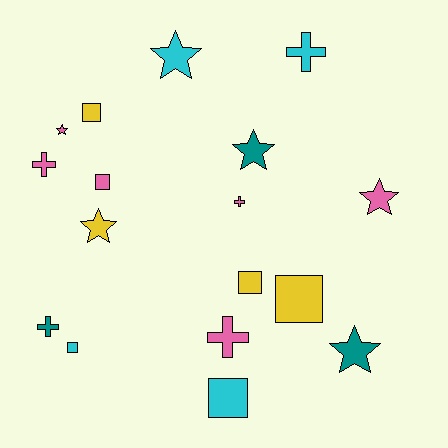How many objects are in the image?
There are 17 objects.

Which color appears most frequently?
Pink, with 6 objects.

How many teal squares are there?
There are no teal squares.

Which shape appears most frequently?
Square, with 6 objects.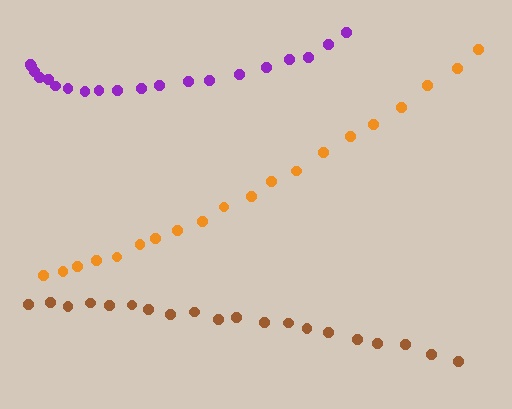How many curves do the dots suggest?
There are 3 distinct paths.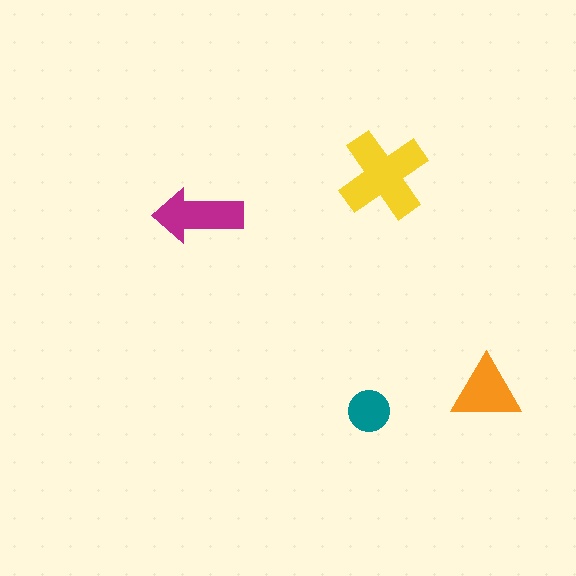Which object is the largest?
The yellow cross.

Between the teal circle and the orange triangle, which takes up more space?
The orange triangle.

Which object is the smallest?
The teal circle.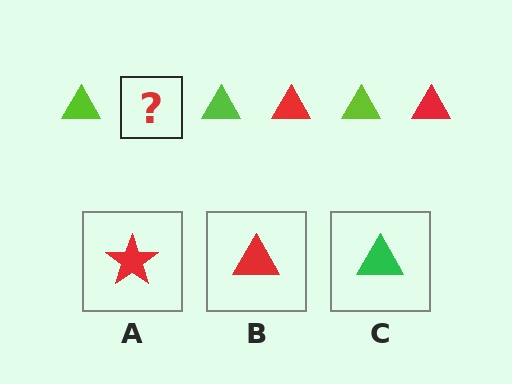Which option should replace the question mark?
Option B.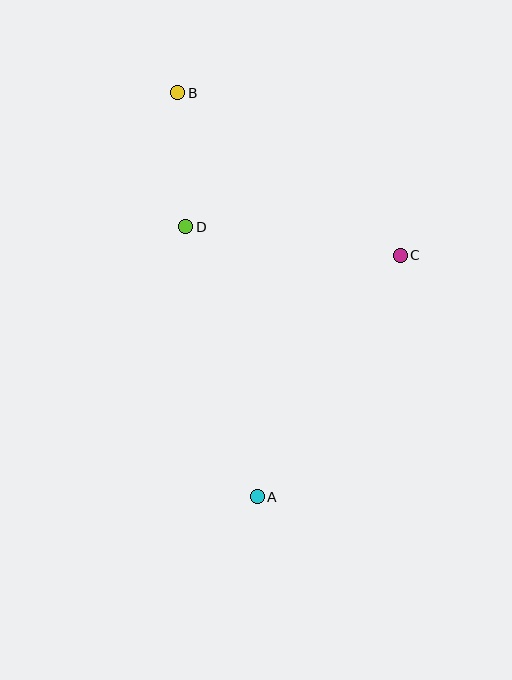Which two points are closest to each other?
Points B and D are closest to each other.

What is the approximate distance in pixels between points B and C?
The distance between B and C is approximately 275 pixels.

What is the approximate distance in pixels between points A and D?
The distance between A and D is approximately 279 pixels.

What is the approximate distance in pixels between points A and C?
The distance between A and C is approximately 281 pixels.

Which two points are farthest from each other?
Points A and B are farthest from each other.